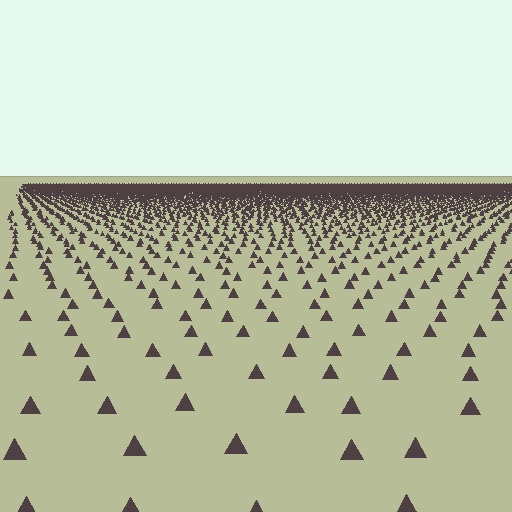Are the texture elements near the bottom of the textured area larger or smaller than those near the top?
Larger. Near the bottom, elements are closer to the viewer and appear at a bigger on-screen size.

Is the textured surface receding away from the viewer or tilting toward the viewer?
The surface is receding away from the viewer. Texture elements get smaller and denser toward the top.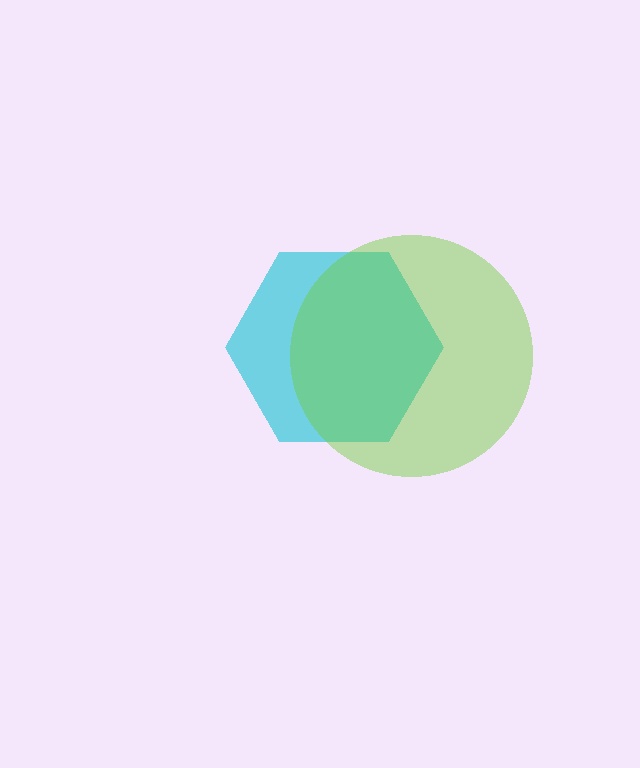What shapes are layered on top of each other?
The layered shapes are: a cyan hexagon, a lime circle.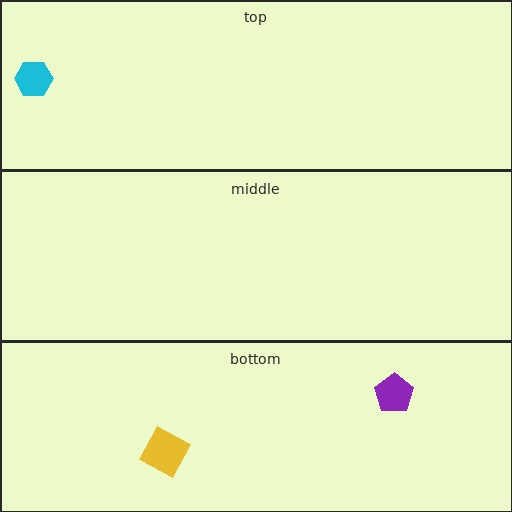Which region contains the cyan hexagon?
The top region.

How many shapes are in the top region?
1.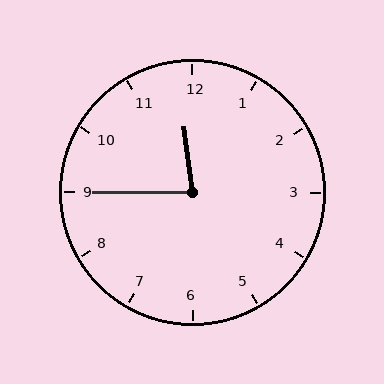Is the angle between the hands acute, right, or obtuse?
It is acute.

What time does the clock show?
11:45.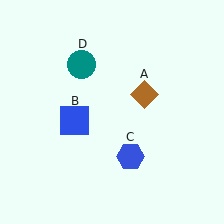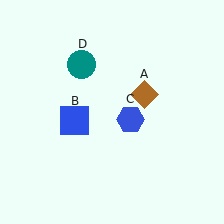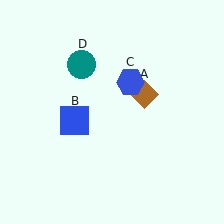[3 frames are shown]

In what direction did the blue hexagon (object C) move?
The blue hexagon (object C) moved up.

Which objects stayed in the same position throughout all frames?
Brown diamond (object A) and blue square (object B) and teal circle (object D) remained stationary.